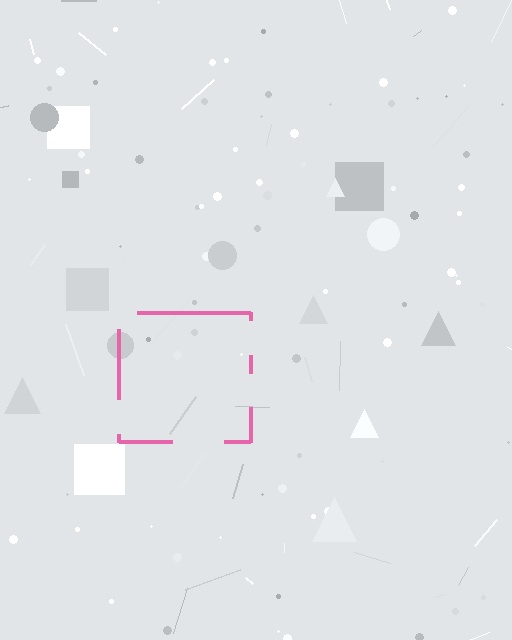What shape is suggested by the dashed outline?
The dashed outline suggests a square.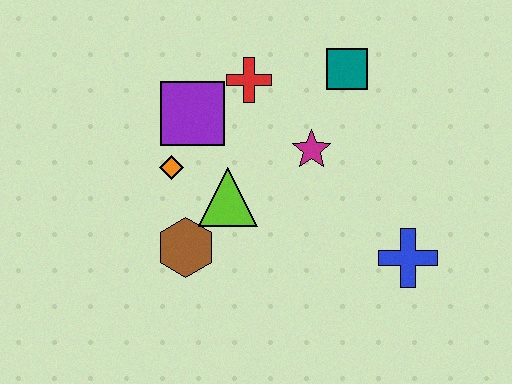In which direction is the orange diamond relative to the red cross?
The orange diamond is below the red cross.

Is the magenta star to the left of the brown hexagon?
No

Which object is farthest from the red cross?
The blue cross is farthest from the red cross.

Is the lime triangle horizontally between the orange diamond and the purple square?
No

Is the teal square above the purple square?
Yes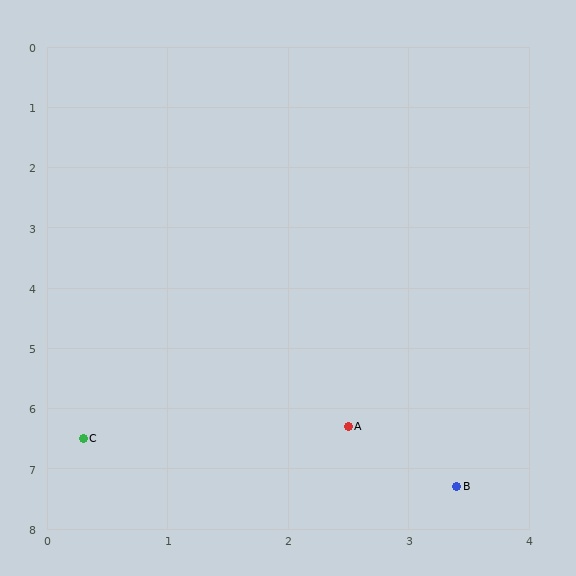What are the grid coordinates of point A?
Point A is at approximately (2.5, 6.3).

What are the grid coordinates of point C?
Point C is at approximately (0.3, 6.5).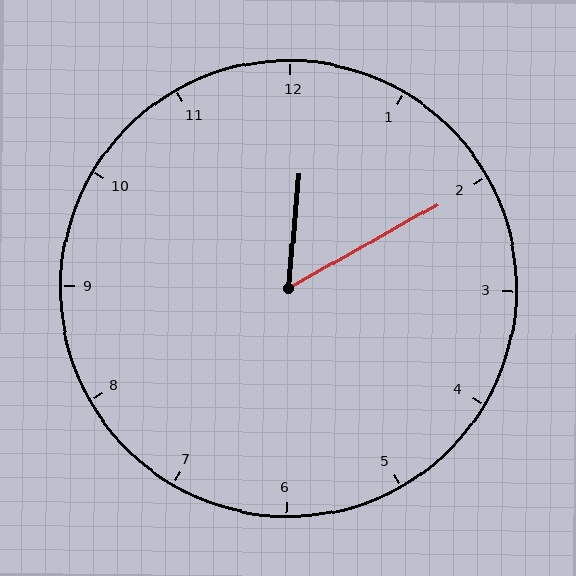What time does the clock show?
12:10.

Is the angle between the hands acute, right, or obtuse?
It is acute.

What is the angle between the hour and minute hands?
Approximately 55 degrees.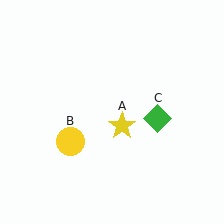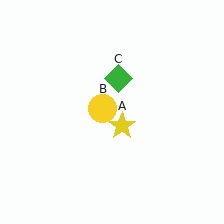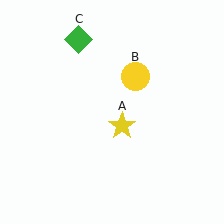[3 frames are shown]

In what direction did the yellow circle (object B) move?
The yellow circle (object B) moved up and to the right.